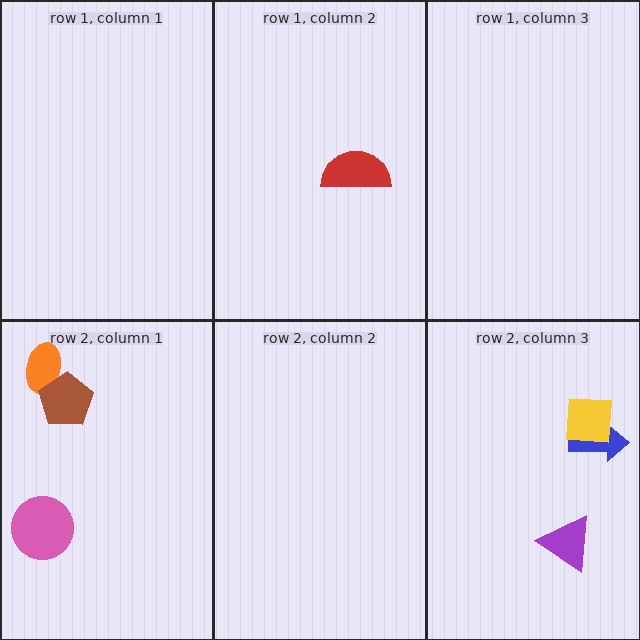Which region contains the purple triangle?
The row 2, column 3 region.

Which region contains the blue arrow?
The row 2, column 3 region.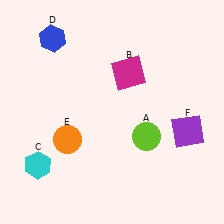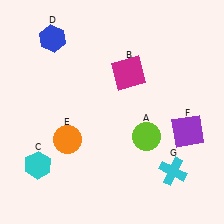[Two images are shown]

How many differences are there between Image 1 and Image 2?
There is 1 difference between the two images.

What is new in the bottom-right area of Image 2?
A cyan cross (G) was added in the bottom-right area of Image 2.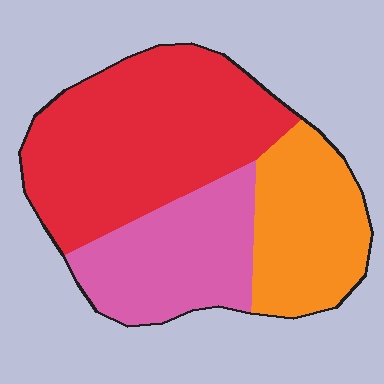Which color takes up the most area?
Red, at roughly 50%.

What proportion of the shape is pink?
Pink covers roughly 25% of the shape.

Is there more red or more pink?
Red.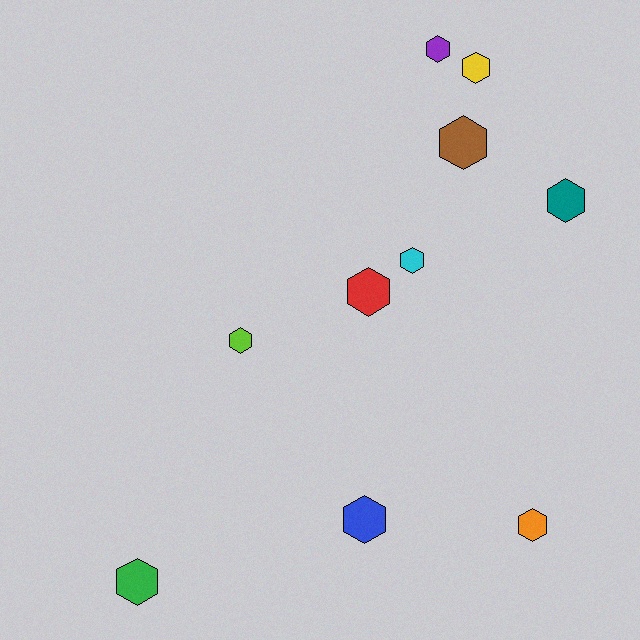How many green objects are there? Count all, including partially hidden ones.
There is 1 green object.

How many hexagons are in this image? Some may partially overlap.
There are 10 hexagons.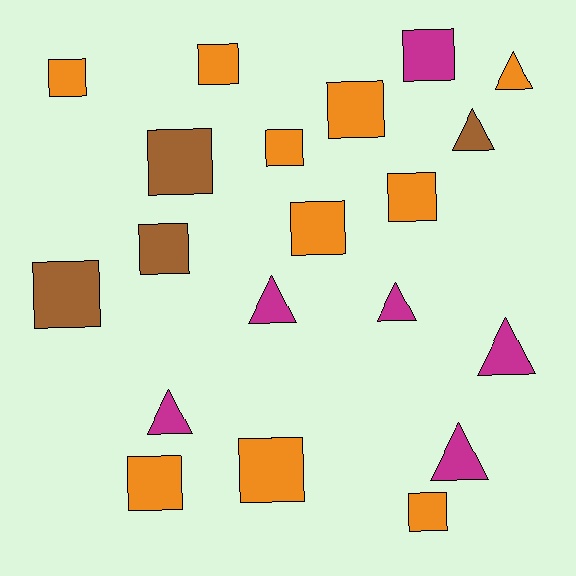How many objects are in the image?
There are 20 objects.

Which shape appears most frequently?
Square, with 13 objects.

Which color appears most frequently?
Orange, with 10 objects.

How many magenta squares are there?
There is 1 magenta square.